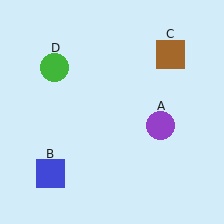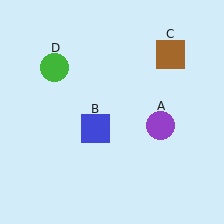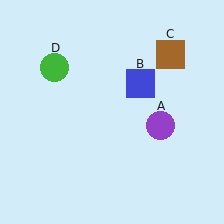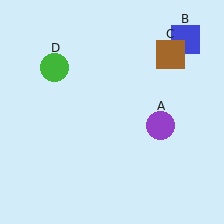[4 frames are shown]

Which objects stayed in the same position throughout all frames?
Purple circle (object A) and brown square (object C) and green circle (object D) remained stationary.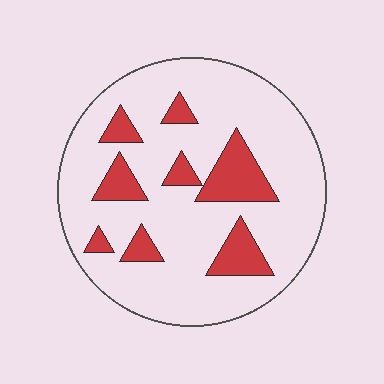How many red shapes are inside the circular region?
8.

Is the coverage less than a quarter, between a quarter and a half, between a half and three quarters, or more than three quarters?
Less than a quarter.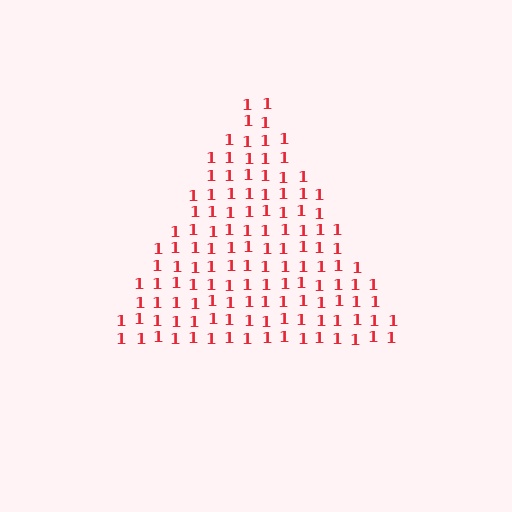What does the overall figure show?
The overall figure shows a triangle.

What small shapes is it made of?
It is made of small digit 1's.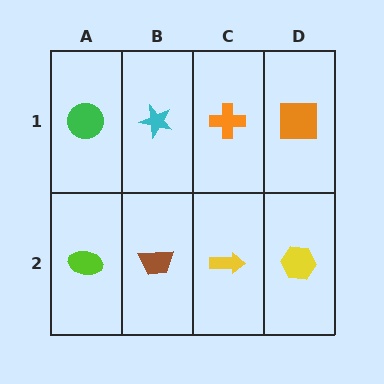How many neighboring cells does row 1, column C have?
3.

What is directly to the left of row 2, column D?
A yellow arrow.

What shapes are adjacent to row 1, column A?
A lime ellipse (row 2, column A), a cyan star (row 1, column B).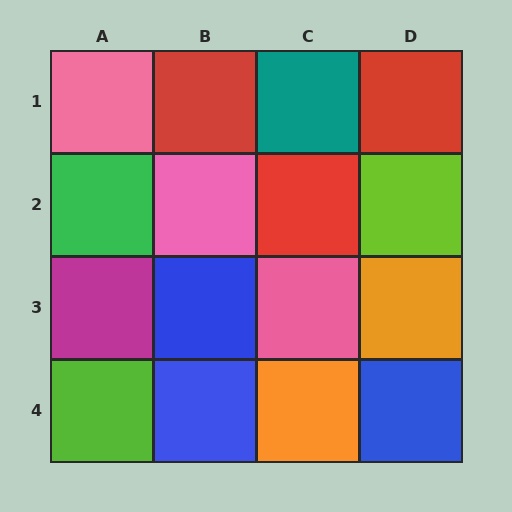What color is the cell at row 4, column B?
Blue.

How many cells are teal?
1 cell is teal.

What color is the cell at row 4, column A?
Lime.